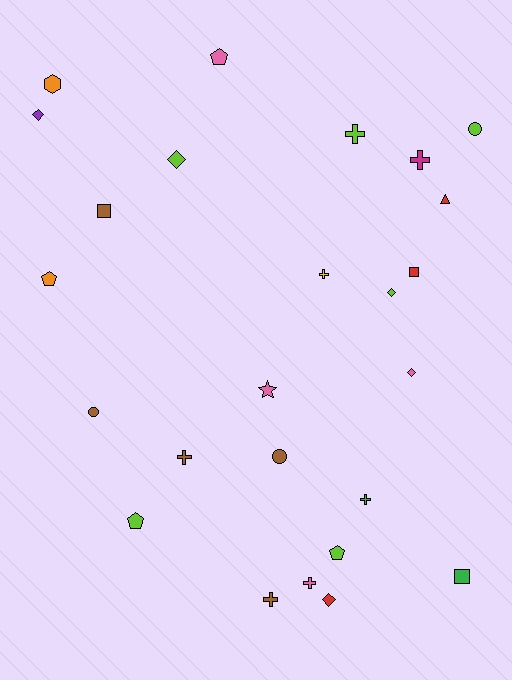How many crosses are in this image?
There are 7 crosses.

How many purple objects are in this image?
There is 1 purple object.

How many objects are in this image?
There are 25 objects.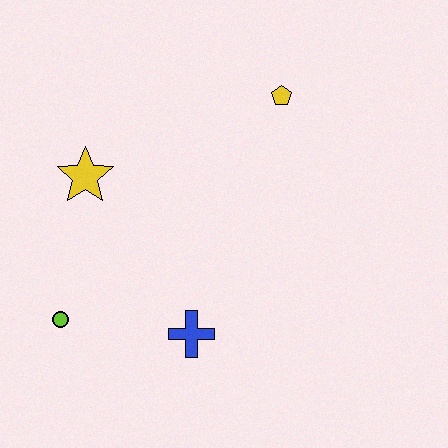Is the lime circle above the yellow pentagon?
No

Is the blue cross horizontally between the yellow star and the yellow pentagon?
Yes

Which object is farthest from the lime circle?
The yellow pentagon is farthest from the lime circle.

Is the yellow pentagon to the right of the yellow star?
Yes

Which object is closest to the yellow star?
The lime circle is closest to the yellow star.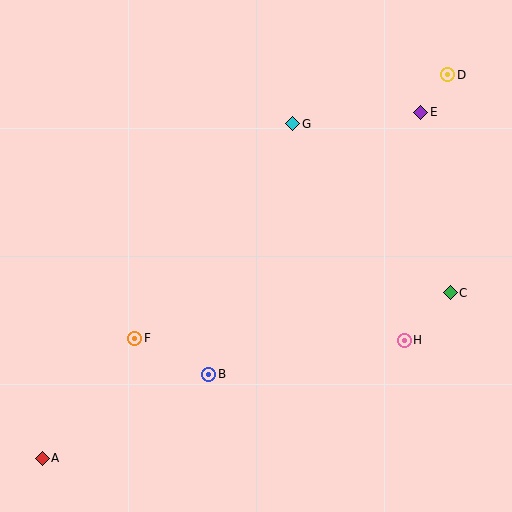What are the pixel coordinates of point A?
Point A is at (42, 458).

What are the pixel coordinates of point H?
Point H is at (404, 340).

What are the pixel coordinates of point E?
Point E is at (421, 112).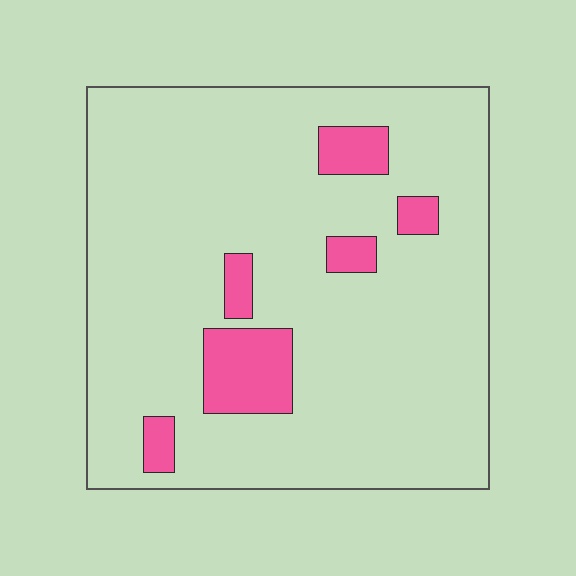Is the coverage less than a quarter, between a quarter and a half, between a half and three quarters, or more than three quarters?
Less than a quarter.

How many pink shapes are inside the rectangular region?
6.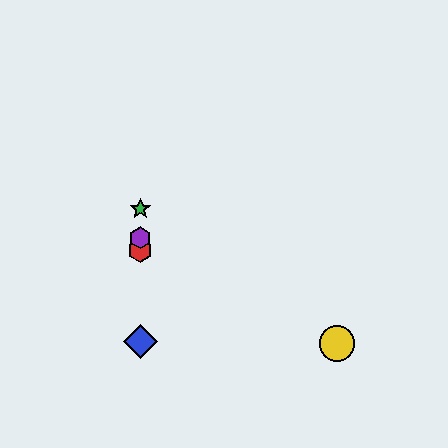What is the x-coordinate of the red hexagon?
The red hexagon is at x≈140.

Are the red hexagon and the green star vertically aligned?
Yes, both are at x≈140.